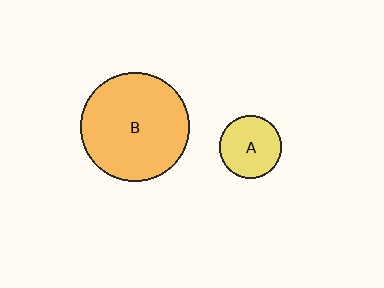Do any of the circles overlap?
No, none of the circles overlap.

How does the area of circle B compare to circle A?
Approximately 3.0 times.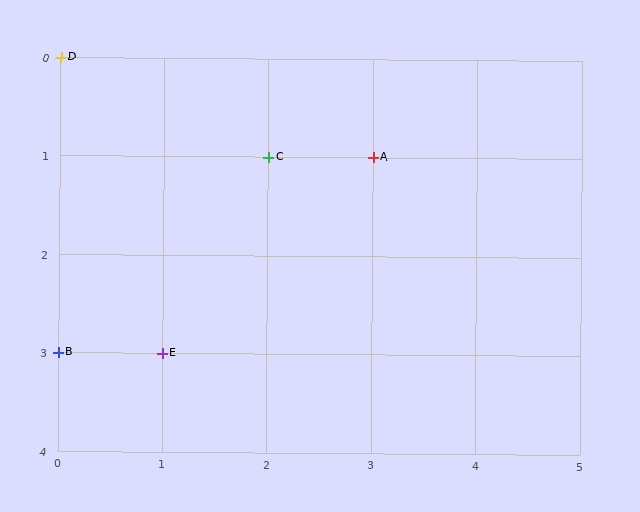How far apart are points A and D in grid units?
Points A and D are 3 columns and 1 row apart (about 3.2 grid units diagonally).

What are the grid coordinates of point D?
Point D is at grid coordinates (0, 0).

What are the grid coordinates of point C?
Point C is at grid coordinates (2, 1).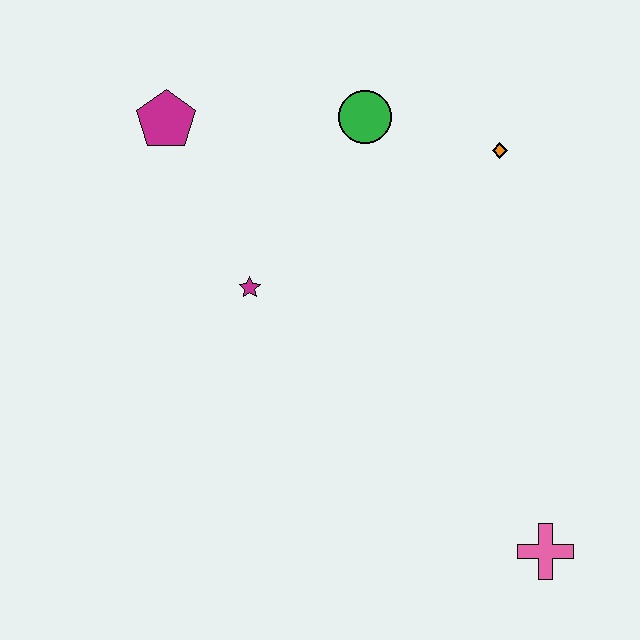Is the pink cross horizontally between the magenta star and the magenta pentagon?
No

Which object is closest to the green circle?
The orange diamond is closest to the green circle.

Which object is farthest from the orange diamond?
The pink cross is farthest from the orange diamond.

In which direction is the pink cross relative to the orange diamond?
The pink cross is below the orange diamond.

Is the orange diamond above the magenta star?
Yes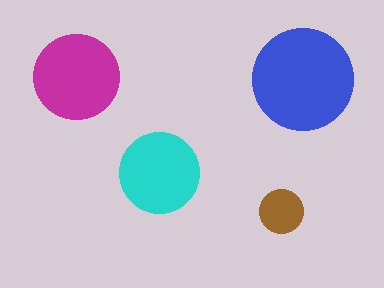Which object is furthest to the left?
The magenta circle is leftmost.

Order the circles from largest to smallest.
the blue one, the magenta one, the cyan one, the brown one.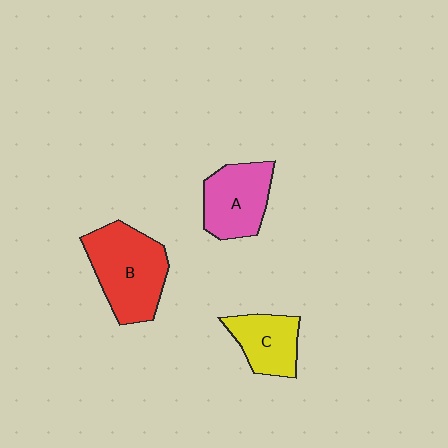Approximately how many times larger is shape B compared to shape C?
Approximately 1.6 times.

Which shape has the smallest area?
Shape C (yellow).